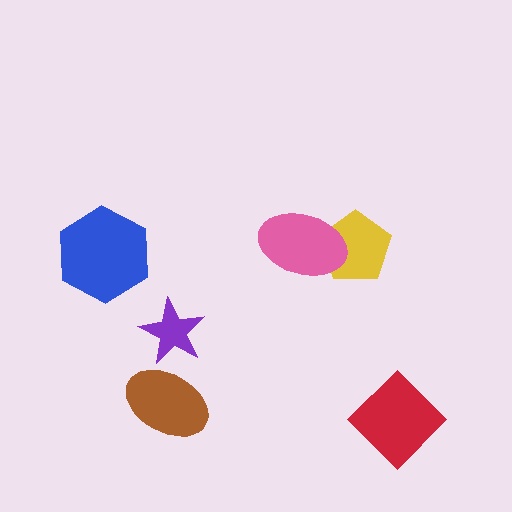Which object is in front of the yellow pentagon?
The pink ellipse is in front of the yellow pentagon.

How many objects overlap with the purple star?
1 object overlaps with the purple star.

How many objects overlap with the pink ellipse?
1 object overlaps with the pink ellipse.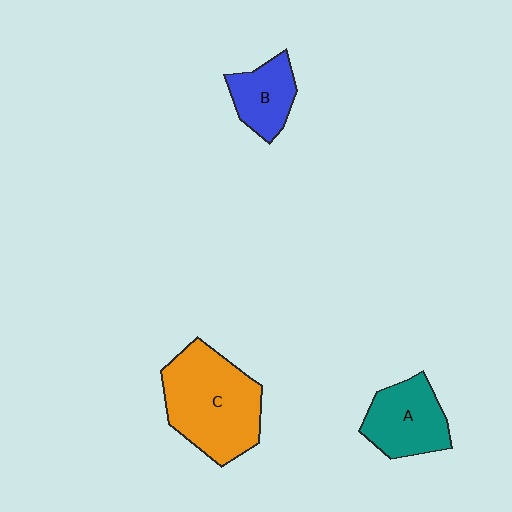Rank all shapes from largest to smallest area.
From largest to smallest: C (orange), A (teal), B (blue).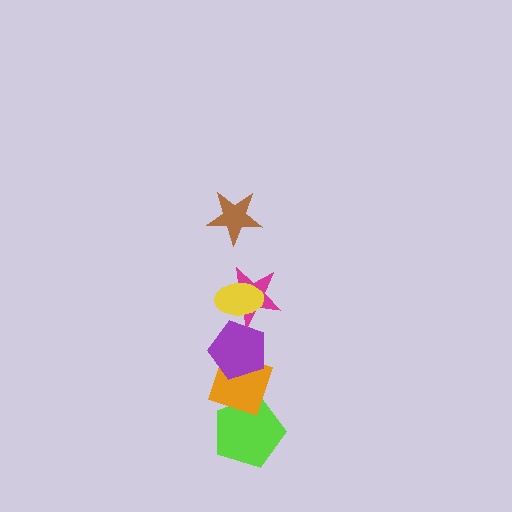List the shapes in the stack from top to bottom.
From top to bottom: the brown star, the yellow ellipse, the magenta star, the purple pentagon, the orange diamond, the lime pentagon.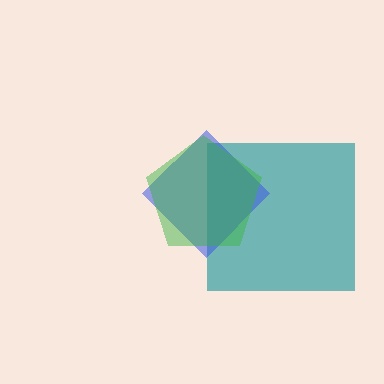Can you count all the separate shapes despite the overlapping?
Yes, there are 3 separate shapes.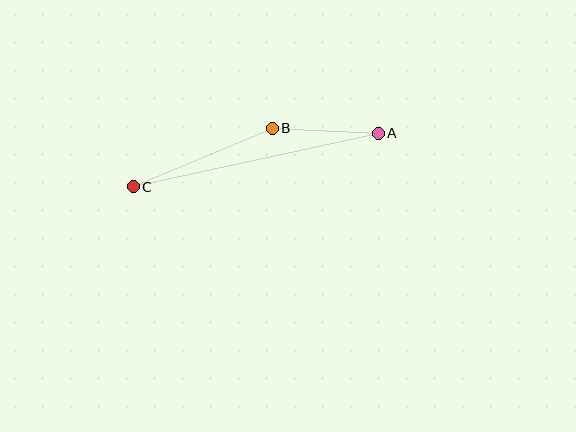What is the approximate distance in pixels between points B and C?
The distance between B and C is approximately 151 pixels.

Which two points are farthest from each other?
Points A and C are farthest from each other.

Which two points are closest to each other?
Points A and B are closest to each other.